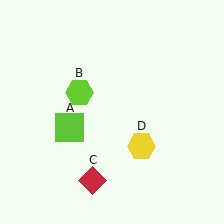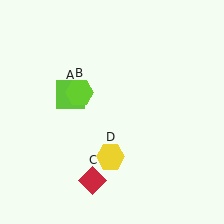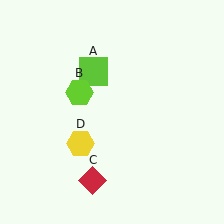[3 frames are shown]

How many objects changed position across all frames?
2 objects changed position: lime square (object A), yellow hexagon (object D).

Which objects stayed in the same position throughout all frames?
Lime hexagon (object B) and red diamond (object C) remained stationary.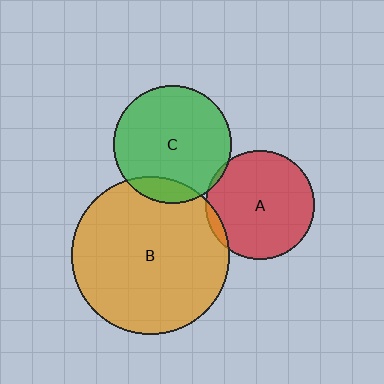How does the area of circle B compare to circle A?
Approximately 2.1 times.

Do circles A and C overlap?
Yes.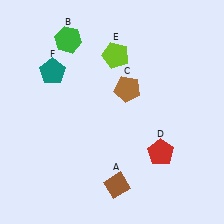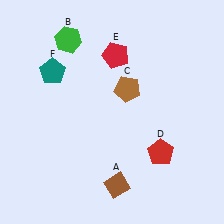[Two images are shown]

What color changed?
The pentagon (E) changed from lime in Image 1 to red in Image 2.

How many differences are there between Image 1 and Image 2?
There is 1 difference between the two images.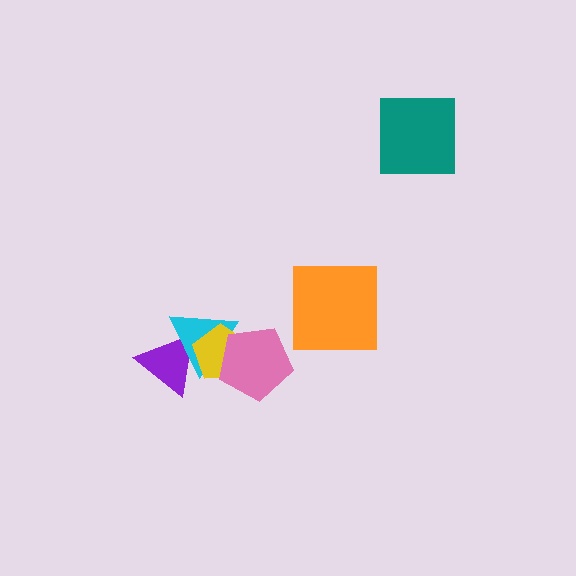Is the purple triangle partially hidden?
Yes, it is partially covered by another shape.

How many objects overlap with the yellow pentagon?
3 objects overlap with the yellow pentagon.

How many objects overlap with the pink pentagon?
2 objects overlap with the pink pentagon.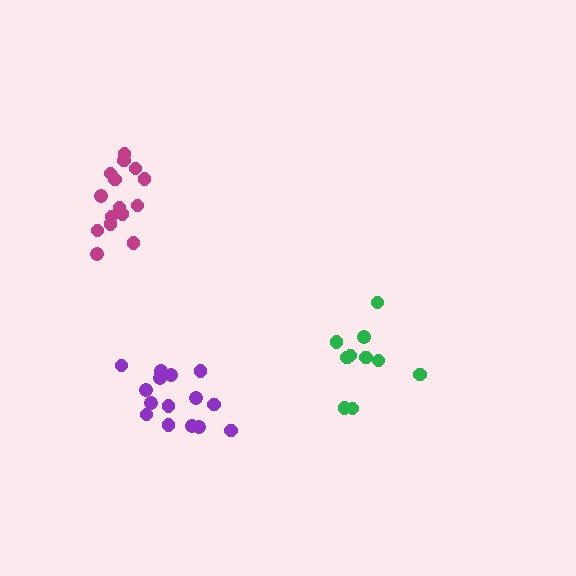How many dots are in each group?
Group 1: 15 dots, Group 2: 16 dots, Group 3: 10 dots (41 total).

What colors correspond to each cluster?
The clusters are colored: magenta, purple, green.